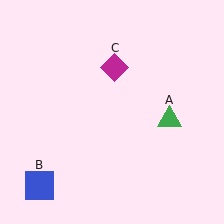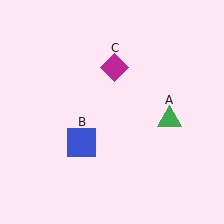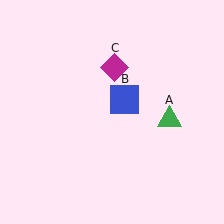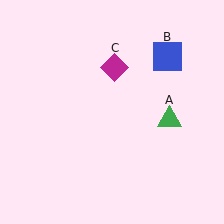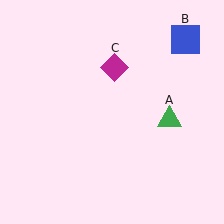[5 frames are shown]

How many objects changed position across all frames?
1 object changed position: blue square (object B).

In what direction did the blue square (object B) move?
The blue square (object B) moved up and to the right.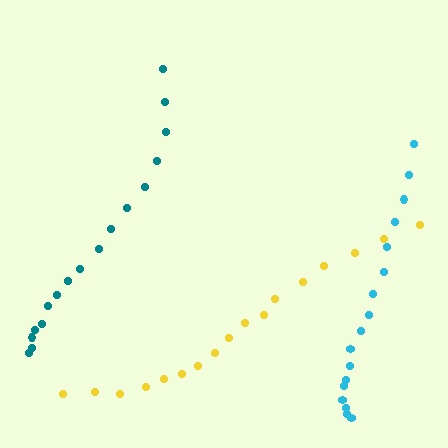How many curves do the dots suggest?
There are 3 distinct paths.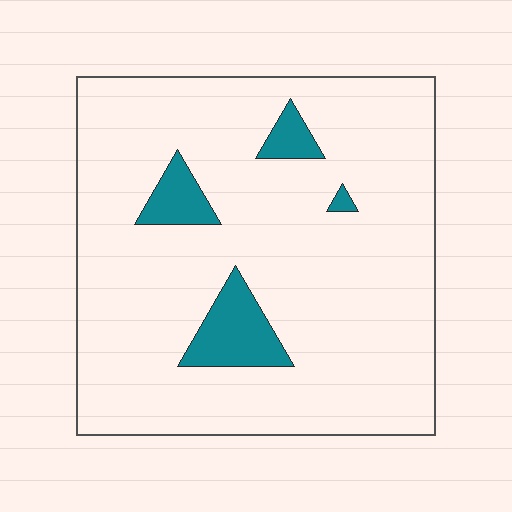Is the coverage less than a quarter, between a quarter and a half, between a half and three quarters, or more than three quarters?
Less than a quarter.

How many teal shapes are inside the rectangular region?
4.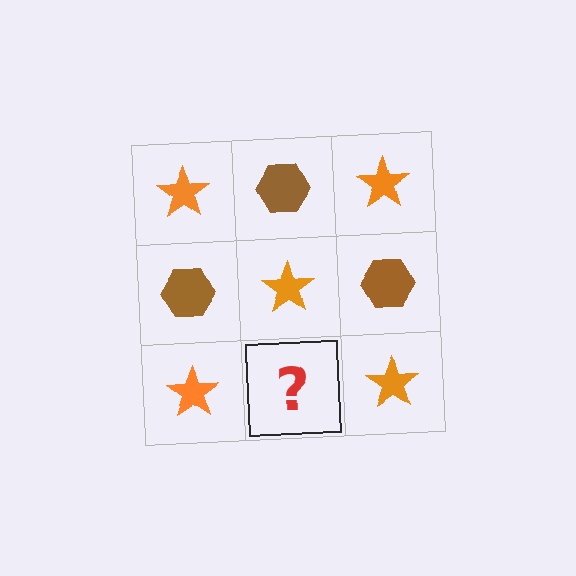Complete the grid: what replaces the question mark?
The question mark should be replaced with a brown hexagon.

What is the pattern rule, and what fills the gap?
The rule is that it alternates orange star and brown hexagon in a checkerboard pattern. The gap should be filled with a brown hexagon.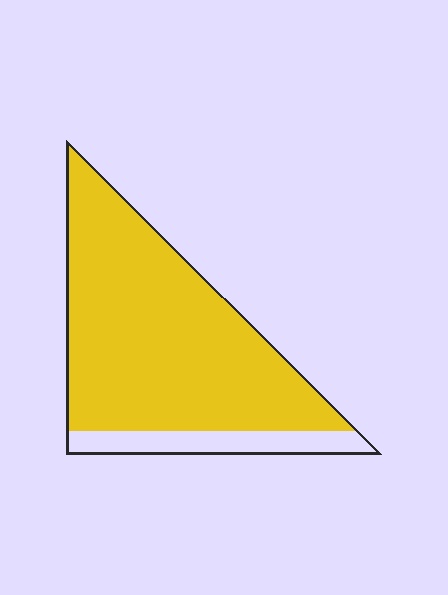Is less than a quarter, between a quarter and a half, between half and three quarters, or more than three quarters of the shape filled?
More than three quarters.